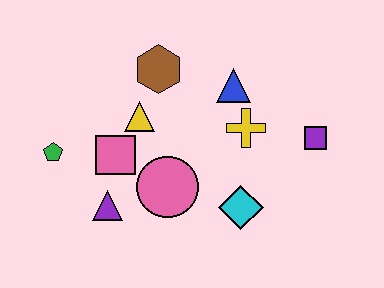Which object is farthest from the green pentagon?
The purple square is farthest from the green pentagon.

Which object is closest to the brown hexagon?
The yellow triangle is closest to the brown hexagon.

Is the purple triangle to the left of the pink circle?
Yes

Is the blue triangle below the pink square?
No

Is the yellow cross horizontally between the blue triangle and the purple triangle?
No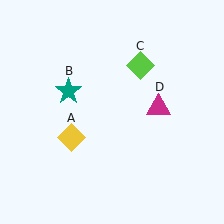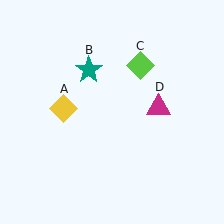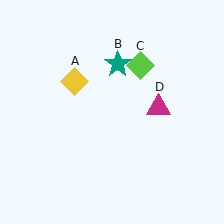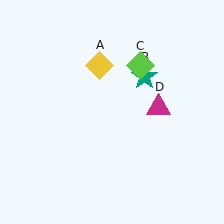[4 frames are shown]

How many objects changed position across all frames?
2 objects changed position: yellow diamond (object A), teal star (object B).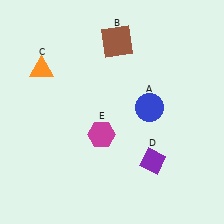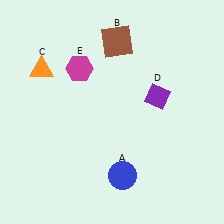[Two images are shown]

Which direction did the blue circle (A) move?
The blue circle (A) moved down.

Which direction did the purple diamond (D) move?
The purple diamond (D) moved up.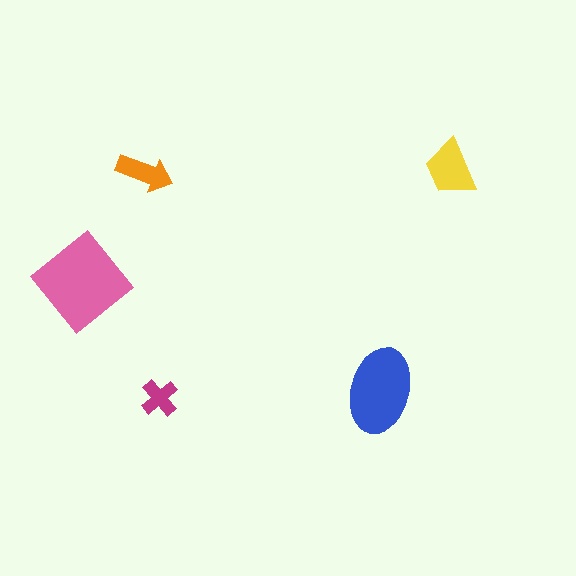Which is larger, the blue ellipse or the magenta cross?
The blue ellipse.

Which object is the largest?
The pink diamond.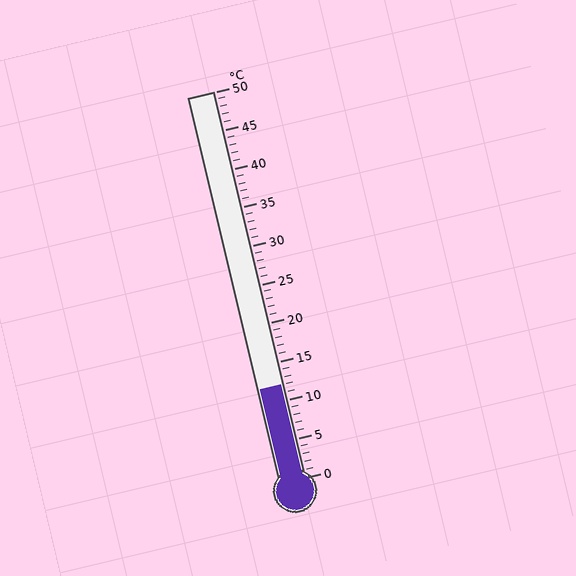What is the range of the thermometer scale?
The thermometer scale ranges from 0°C to 50°C.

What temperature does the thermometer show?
The thermometer shows approximately 12°C.